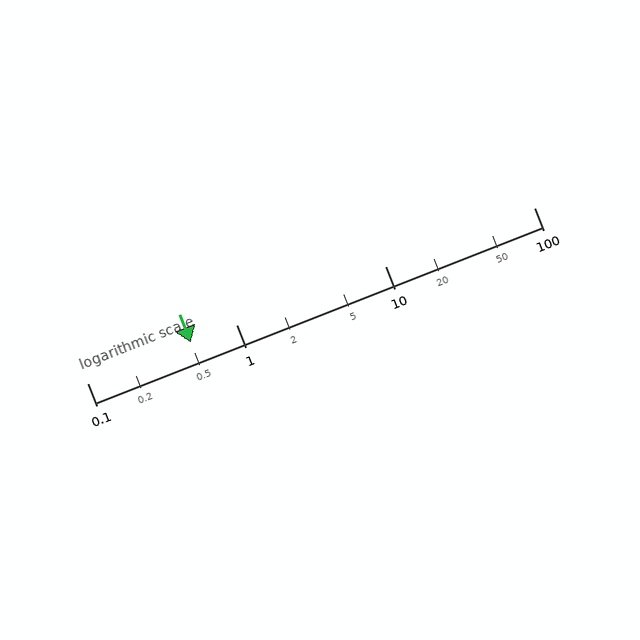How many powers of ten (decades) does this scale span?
The scale spans 3 decades, from 0.1 to 100.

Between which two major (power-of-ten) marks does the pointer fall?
The pointer is between 0.1 and 1.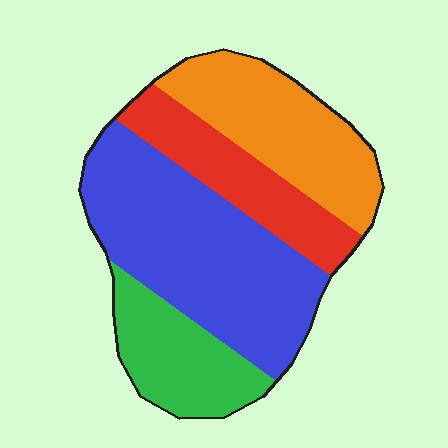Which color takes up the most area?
Blue, at roughly 40%.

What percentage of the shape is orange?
Orange takes up between a sixth and a third of the shape.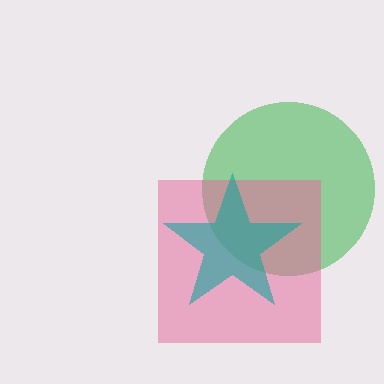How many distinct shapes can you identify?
There are 3 distinct shapes: a green circle, a pink square, a teal star.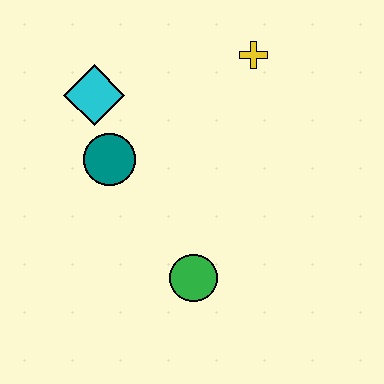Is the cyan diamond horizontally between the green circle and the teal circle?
No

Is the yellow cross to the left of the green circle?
No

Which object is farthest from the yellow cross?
The green circle is farthest from the yellow cross.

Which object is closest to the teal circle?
The cyan diamond is closest to the teal circle.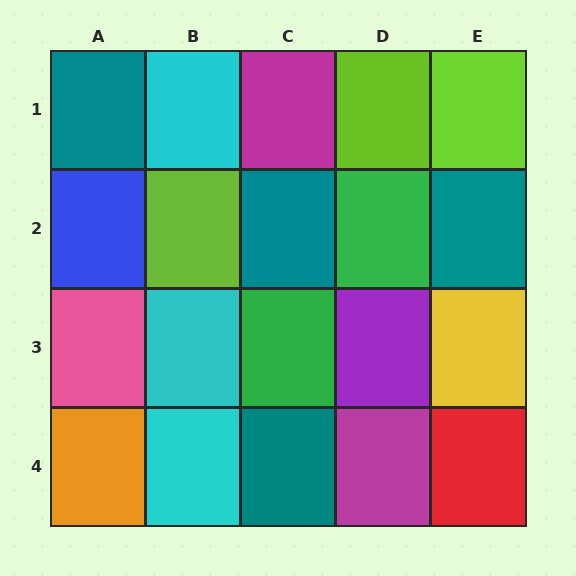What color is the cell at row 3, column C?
Green.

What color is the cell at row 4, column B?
Cyan.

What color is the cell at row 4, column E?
Red.